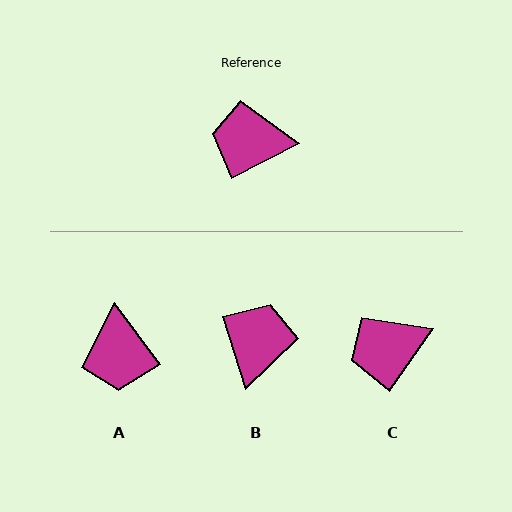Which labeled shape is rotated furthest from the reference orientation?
B, about 100 degrees away.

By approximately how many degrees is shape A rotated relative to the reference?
Approximately 99 degrees counter-clockwise.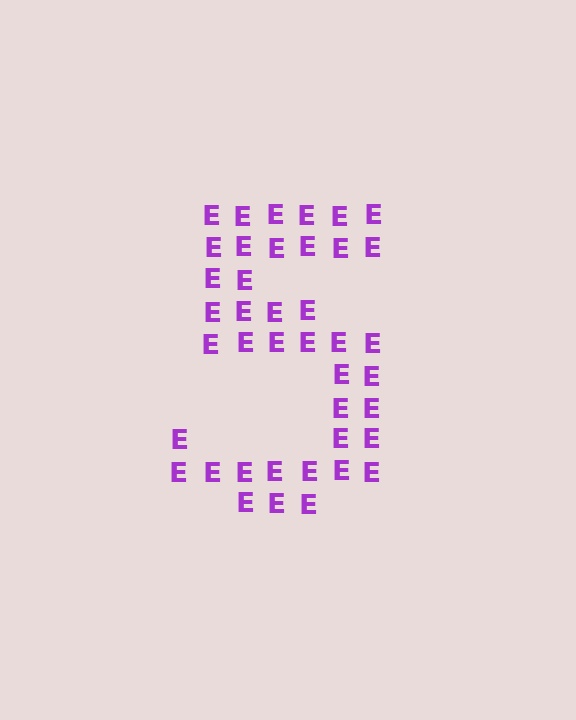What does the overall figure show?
The overall figure shows the digit 5.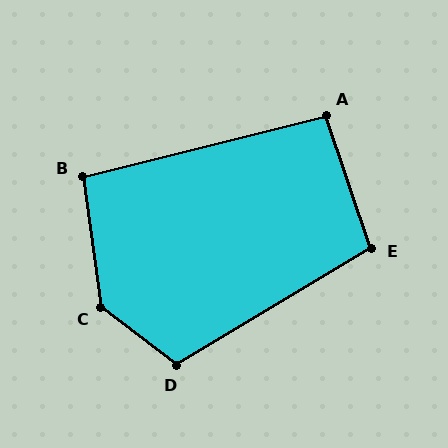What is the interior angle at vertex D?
Approximately 112 degrees (obtuse).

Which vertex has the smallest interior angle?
A, at approximately 95 degrees.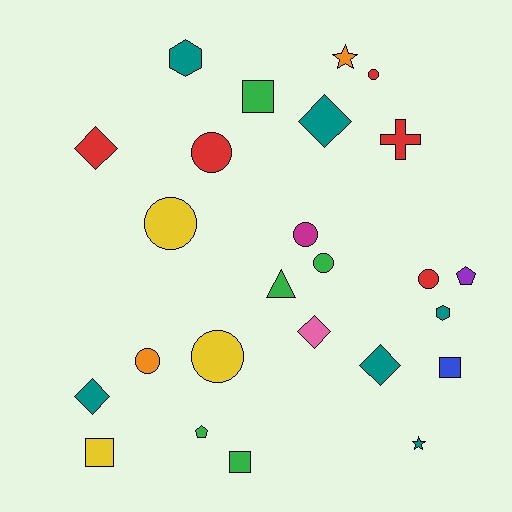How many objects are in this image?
There are 25 objects.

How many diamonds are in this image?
There are 5 diamonds.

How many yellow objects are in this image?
There are 3 yellow objects.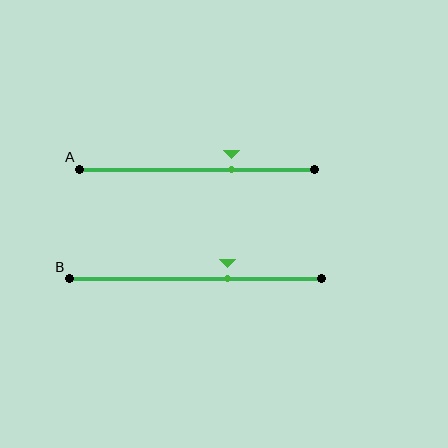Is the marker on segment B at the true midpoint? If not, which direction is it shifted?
No, the marker on segment B is shifted to the right by about 12% of the segment length.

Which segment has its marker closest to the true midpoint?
Segment B has its marker closest to the true midpoint.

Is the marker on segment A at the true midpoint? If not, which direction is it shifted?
No, the marker on segment A is shifted to the right by about 15% of the segment length.